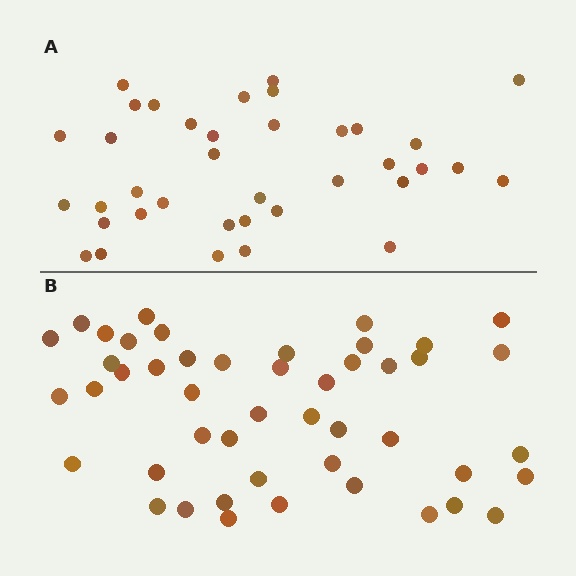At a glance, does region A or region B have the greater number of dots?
Region B (the bottom region) has more dots.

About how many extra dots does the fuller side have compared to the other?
Region B has roughly 10 or so more dots than region A.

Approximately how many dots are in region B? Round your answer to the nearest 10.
About 50 dots. (The exact count is 47, which rounds to 50.)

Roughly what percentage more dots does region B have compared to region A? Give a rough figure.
About 25% more.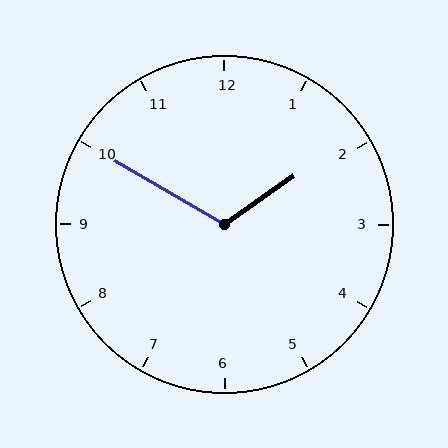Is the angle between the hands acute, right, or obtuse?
It is obtuse.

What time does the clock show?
1:50.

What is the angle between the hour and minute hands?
Approximately 115 degrees.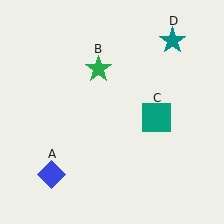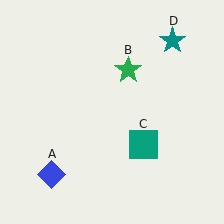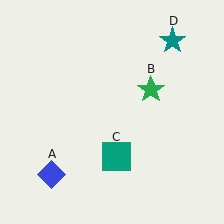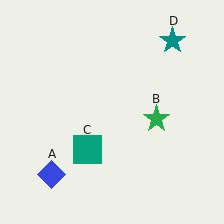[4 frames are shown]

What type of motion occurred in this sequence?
The green star (object B), teal square (object C) rotated clockwise around the center of the scene.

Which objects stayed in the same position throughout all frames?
Blue diamond (object A) and teal star (object D) remained stationary.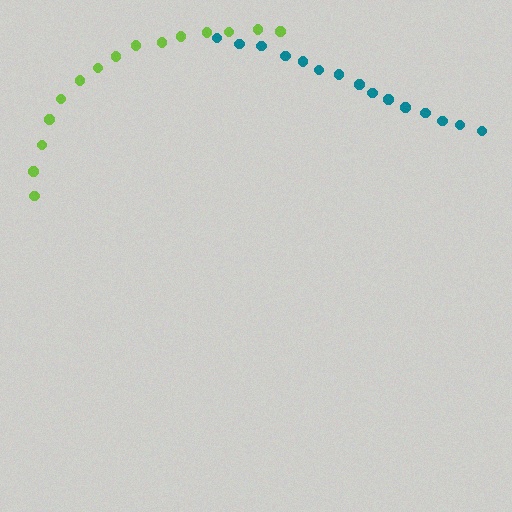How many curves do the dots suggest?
There are 2 distinct paths.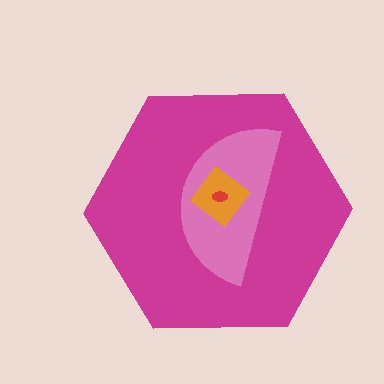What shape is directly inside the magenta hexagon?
The pink semicircle.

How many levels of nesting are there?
4.